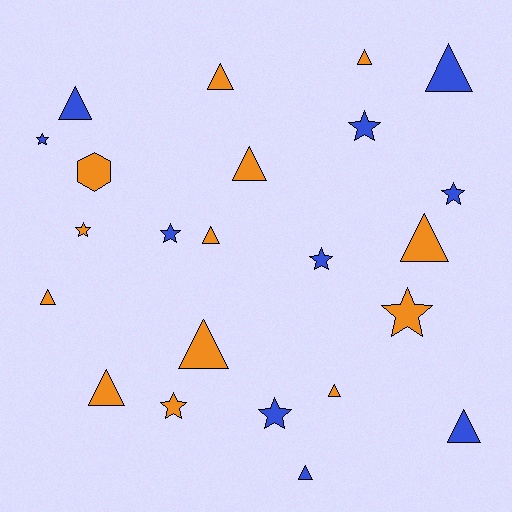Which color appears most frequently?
Orange, with 13 objects.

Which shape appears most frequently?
Triangle, with 13 objects.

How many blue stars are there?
There are 6 blue stars.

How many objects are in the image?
There are 23 objects.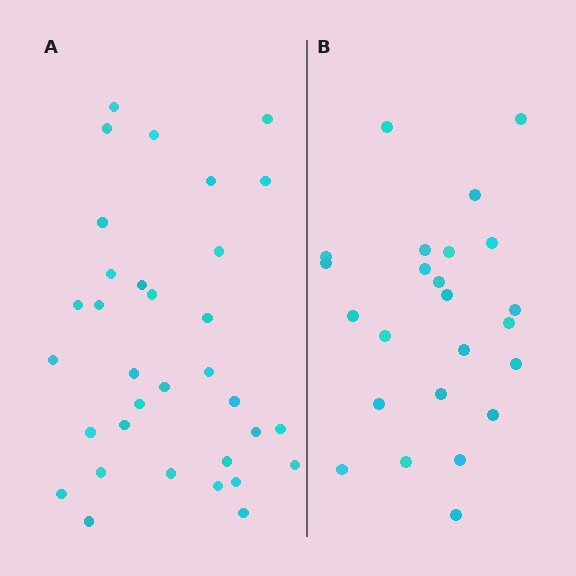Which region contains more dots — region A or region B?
Region A (the left region) has more dots.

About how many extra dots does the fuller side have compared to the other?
Region A has roughly 8 or so more dots than region B.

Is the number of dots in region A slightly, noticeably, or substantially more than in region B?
Region A has noticeably more, but not dramatically so. The ratio is roughly 1.4 to 1.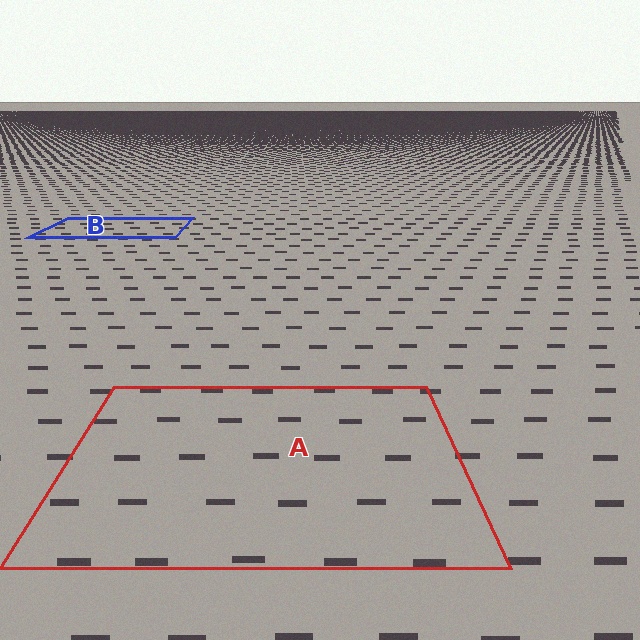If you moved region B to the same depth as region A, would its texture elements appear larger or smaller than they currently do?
They would appear larger. At a closer depth, the same texture elements are projected at a bigger on-screen size.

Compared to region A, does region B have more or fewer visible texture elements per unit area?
Region B has more texture elements per unit area — they are packed more densely because it is farther away.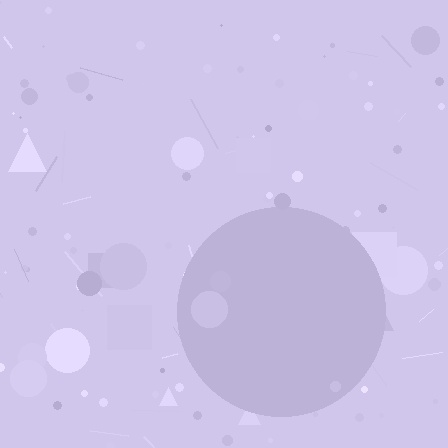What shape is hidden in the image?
A circle is hidden in the image.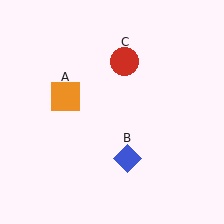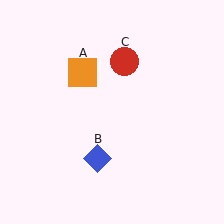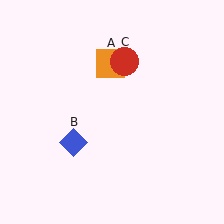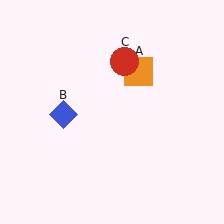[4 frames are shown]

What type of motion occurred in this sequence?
The orange square (object A), blue diamond (object B) rotated clockwise around the center of the scene.